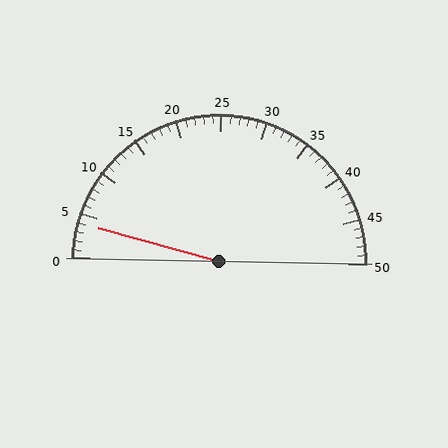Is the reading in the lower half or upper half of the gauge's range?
The reading is in the lower half of the range (0 to 50).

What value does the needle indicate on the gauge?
The needle indicates approximately 4.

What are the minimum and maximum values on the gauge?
The gauge ranges from 0 to 50.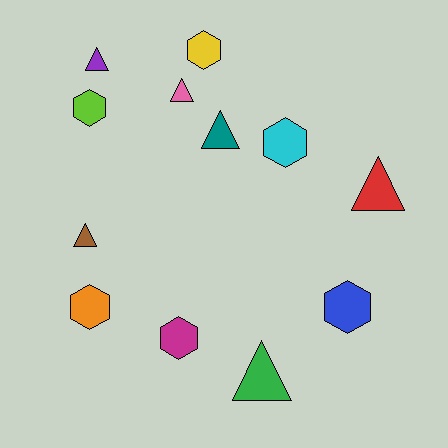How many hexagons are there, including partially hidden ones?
There are 6 hexagons.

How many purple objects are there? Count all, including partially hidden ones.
There is 1 purple object.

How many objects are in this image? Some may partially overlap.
There are 12 objects.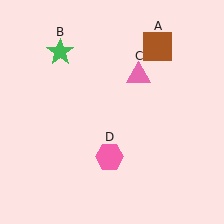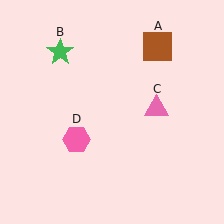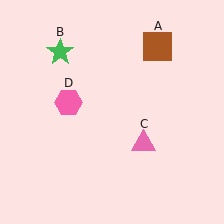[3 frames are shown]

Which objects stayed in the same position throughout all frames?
Brown square (object A) and green star (object B) remained stationary.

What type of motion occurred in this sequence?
The pink triangle (object C), pink hexagon (object D) rotated clockwise around the center of the scene.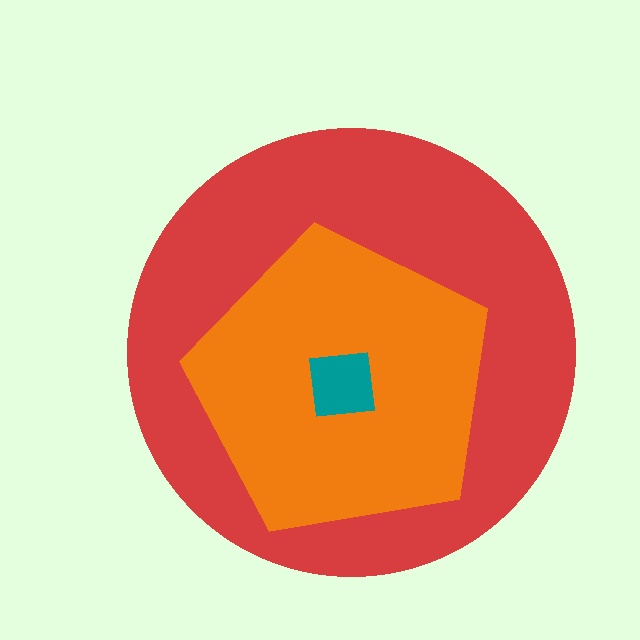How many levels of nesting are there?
3.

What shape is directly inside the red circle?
The orange pentagon.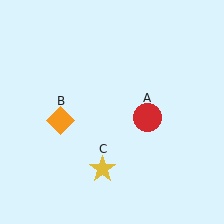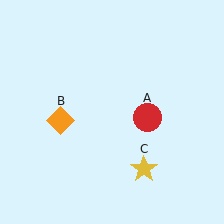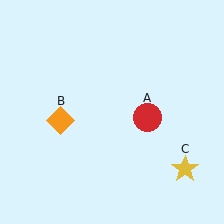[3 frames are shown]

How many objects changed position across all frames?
1 object changed position: yellow star (object C).